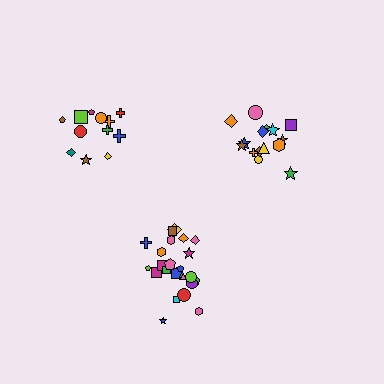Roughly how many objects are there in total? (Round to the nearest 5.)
Roughly 50 objects in total.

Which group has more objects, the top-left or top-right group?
The top-right group.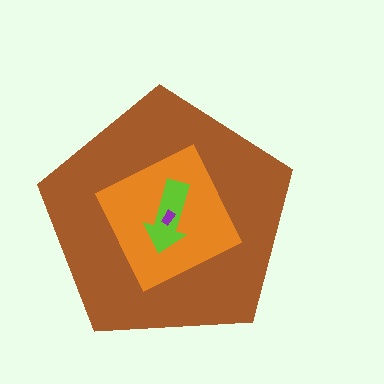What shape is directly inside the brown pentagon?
The orange diamond.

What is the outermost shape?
The brown pentagon.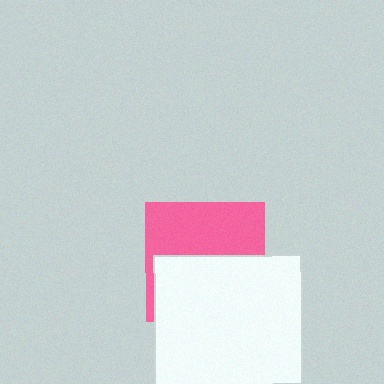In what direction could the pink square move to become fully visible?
The pink square could move up. That would shift it out from behind the white square entirely.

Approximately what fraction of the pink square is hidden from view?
Roughly 51% of the pink square is hidden behind the white square.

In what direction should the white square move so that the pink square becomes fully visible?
The white square should move down. That is the shortest direction to clear the overlap and leave the pink square fully visible.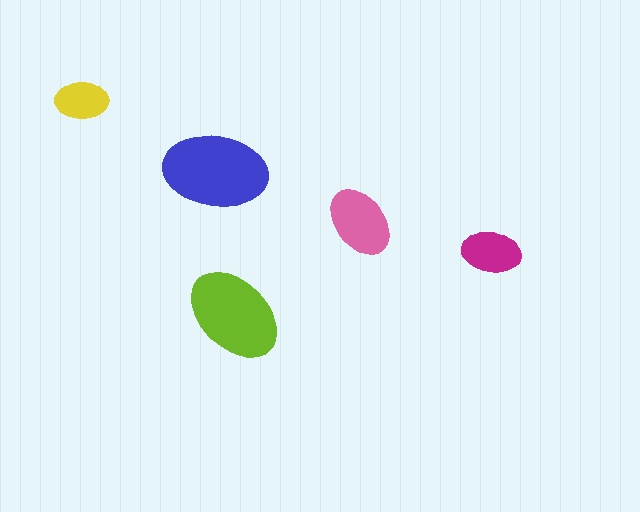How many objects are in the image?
There are 5 objects in the image.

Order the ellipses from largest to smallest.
the blue one, the lime one, the pink one, the magenta one, the yellow one.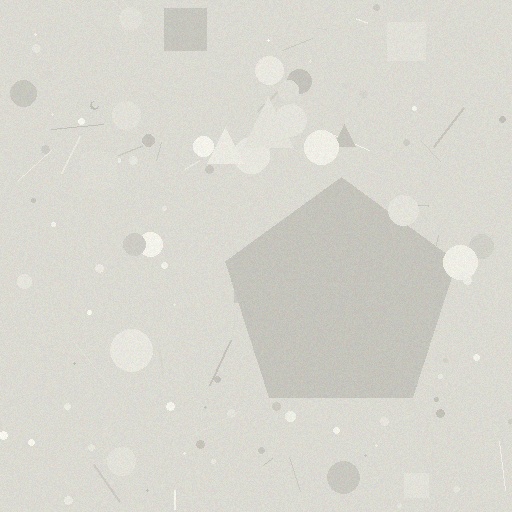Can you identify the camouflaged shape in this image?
The camouflaged shape is a pentagon.